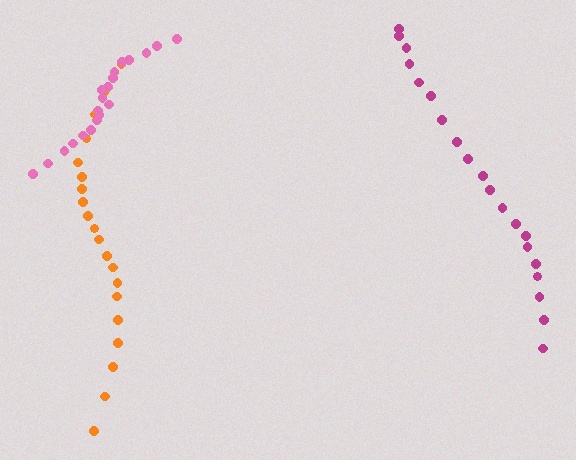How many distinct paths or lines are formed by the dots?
There are 3 distinct paths.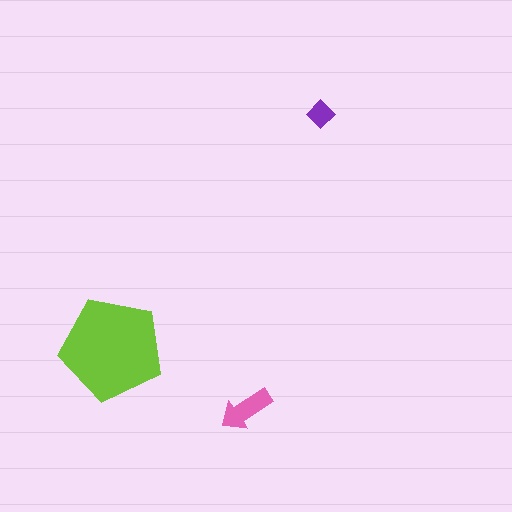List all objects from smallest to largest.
The purple diamond, the pink arrow, the lime pentagon.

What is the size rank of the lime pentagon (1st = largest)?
1st.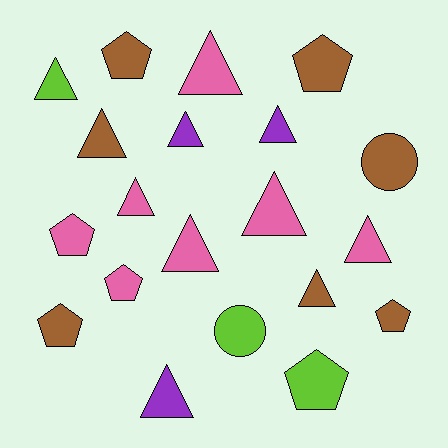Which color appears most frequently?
Brown, with 7 objects.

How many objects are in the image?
There are 20 objects.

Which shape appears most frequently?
Triangle, with 11 objects.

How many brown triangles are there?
There are 2 brown triangles.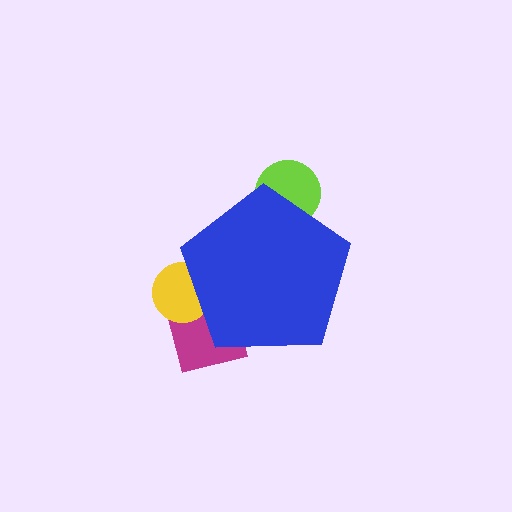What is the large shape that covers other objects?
A blue pentagon.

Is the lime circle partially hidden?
Yes, the lime circle is partially hidden behind the blue pentagon.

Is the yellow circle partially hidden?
Yes, the yellow circle is partially hidden behind the blue pentagon.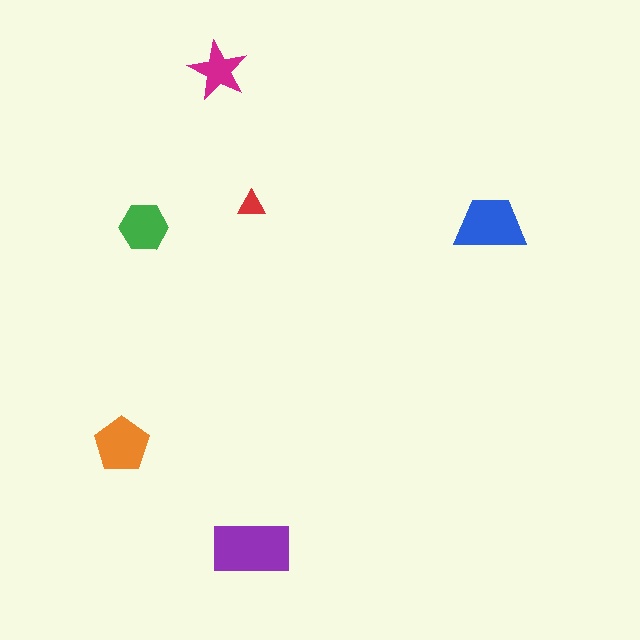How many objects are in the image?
There are 6 objects in the image.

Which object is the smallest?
The red triangle.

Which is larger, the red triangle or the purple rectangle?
The purple rectangle.